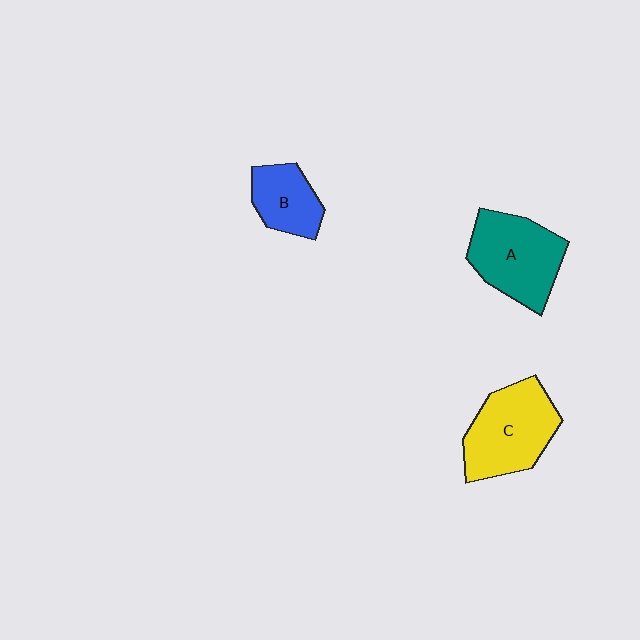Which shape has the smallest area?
Shape B (blue).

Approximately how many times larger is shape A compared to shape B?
Approximately 1.7 times.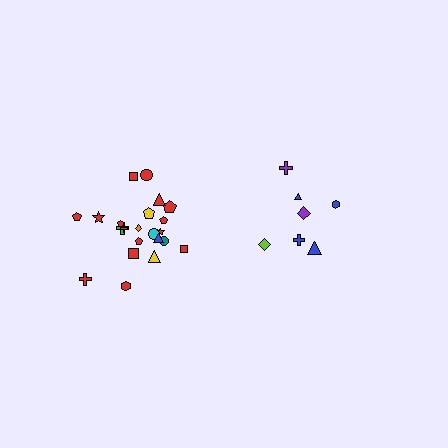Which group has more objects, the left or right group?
The left group.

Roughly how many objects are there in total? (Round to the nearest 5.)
Roughly 30 objects in total.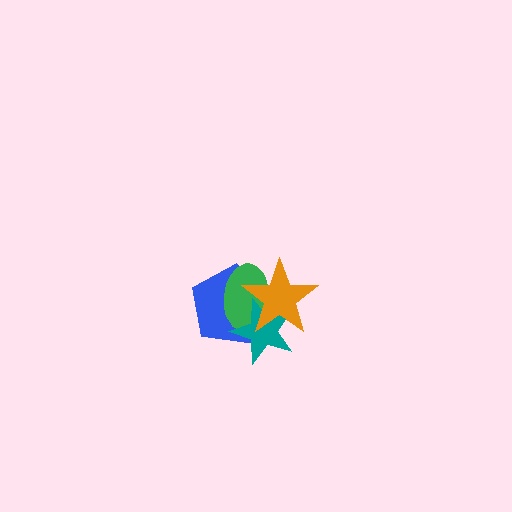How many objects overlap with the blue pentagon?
3 objects overlap with the blue pentagon.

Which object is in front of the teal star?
The orange star is in front of the teal star.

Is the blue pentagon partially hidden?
Yes, it is partially covered by another shape.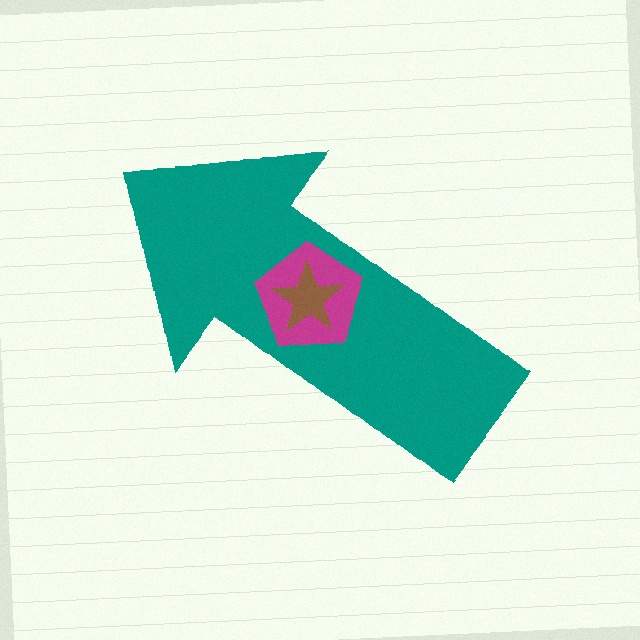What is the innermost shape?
The brown star.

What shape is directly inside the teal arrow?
The magenta pentagon.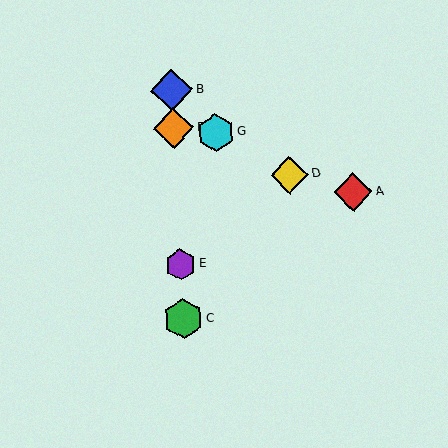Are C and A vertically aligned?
No, C is at x≈183 and A is at x≈353.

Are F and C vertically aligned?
Yes, both are at x≈174.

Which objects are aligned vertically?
Objects B, C, E, F are aligned vertically.